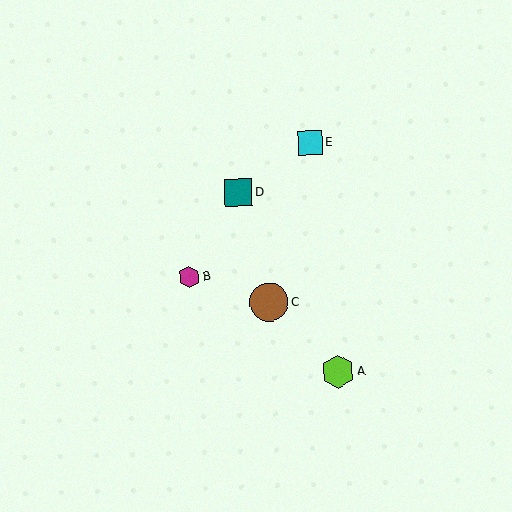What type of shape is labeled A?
Shape A is a lime hexagon.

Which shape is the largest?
The brown circle (labeled C) is the largest.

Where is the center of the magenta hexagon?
The center of the magenta hexagon is at (189, 277).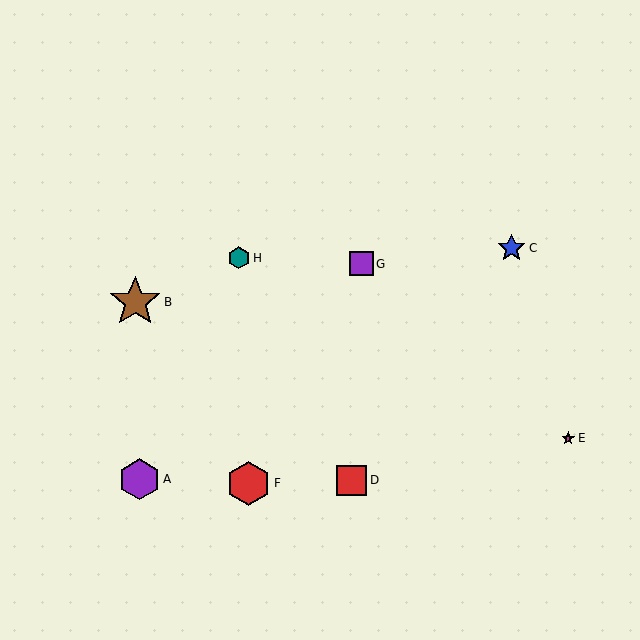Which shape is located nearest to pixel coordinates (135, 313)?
The brown star (labeled B) at (135, 302) is nearest to that location.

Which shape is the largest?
The brown star (labeled B) is the largest.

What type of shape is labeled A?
Shape A is a purple hexagon.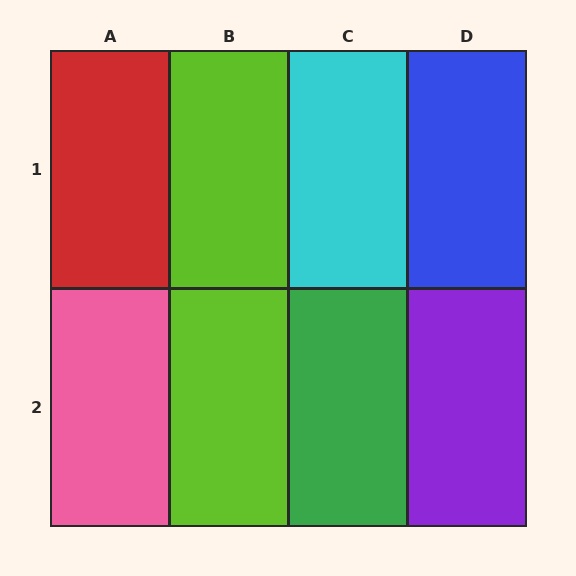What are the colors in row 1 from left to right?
Red, lime, cyan, blue.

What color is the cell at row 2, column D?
Purple.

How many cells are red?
1 cell is red.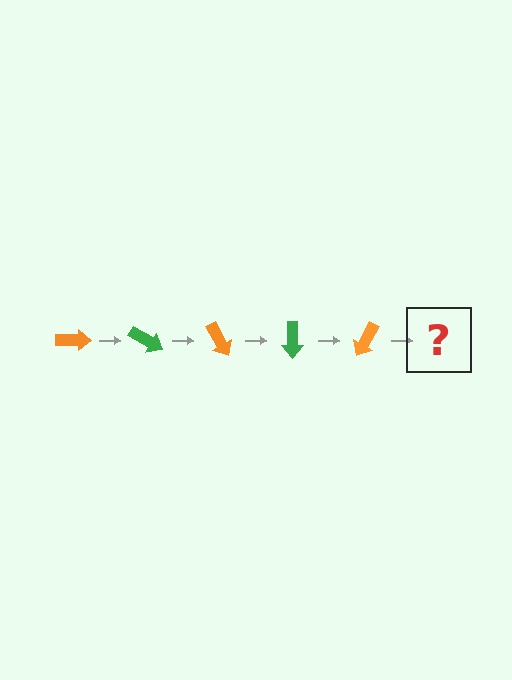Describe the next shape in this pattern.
It should be a green arrow, rotated 150 degrees from the start.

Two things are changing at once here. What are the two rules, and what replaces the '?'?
The two rules are that it rotates 30 degrees each step and the color cycles through orange and green. The '?' should be a green arrow, rotated 150 degrees from the start.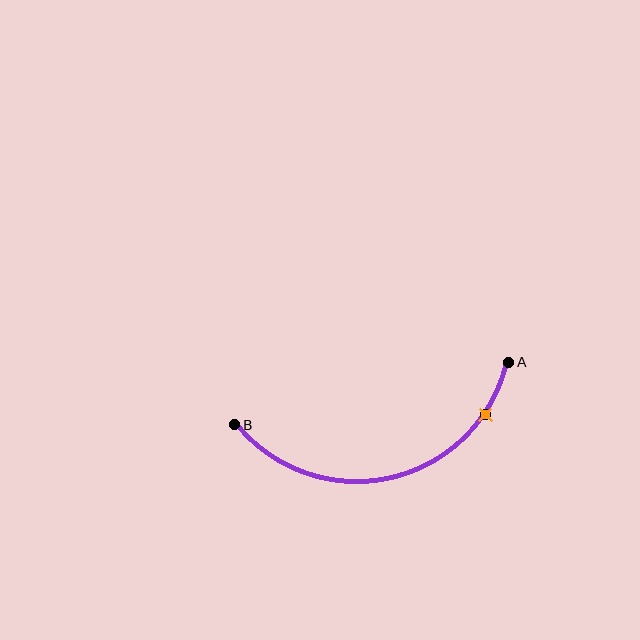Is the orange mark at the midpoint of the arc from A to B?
No. The orange mark lies on the arc but is closer to endpoint A. The arc midpoint would be at the point on the curve equidistant along the arc from both A and B.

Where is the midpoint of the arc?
The arc midpoint is the point on the curve farthest from the straight line joining A and B. It sits below that line.